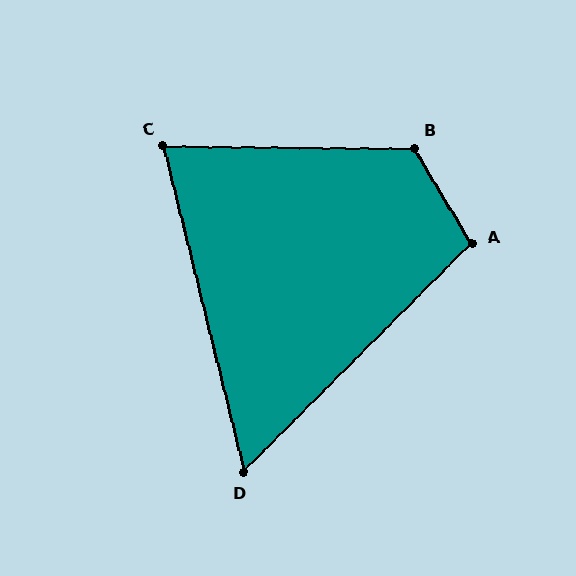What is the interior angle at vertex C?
Approximately 76 degrees (acute).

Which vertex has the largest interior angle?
B, at approximately 121 degrees.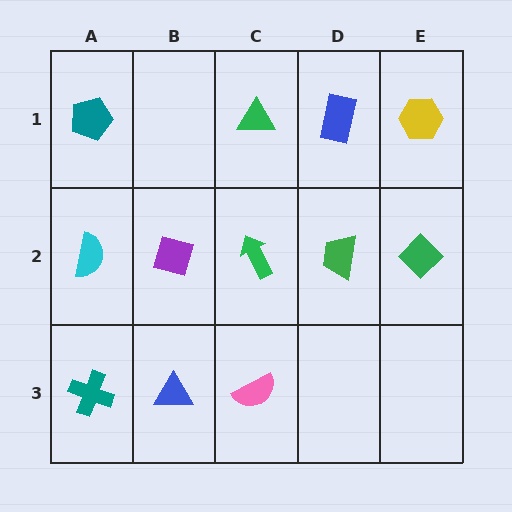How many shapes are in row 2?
5 shapes.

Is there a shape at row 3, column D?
No, that cell is empty.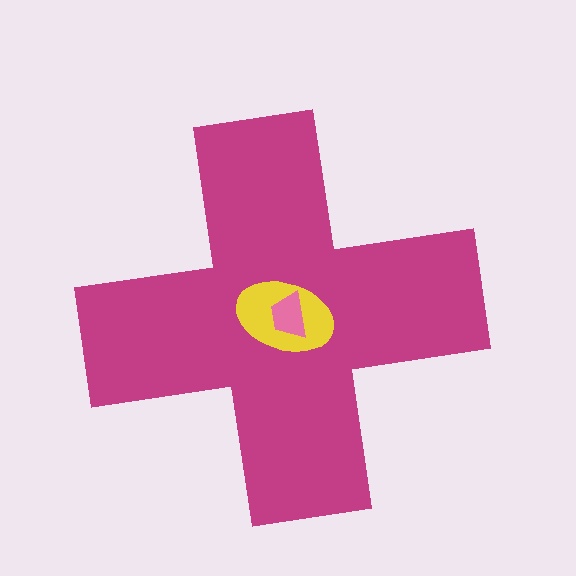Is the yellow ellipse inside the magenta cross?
Yes.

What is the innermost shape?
The pink trapezoid.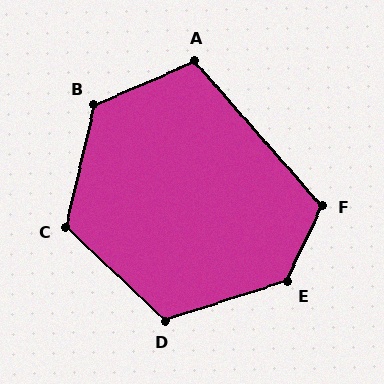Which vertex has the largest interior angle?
E, at approximately 132 degrees.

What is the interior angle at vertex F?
Approximately 114 degrees (obtuse).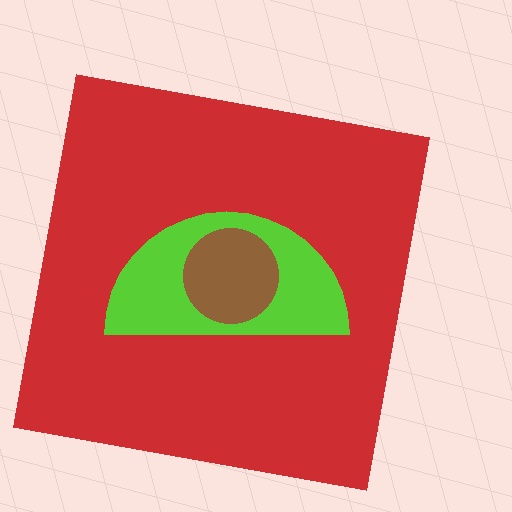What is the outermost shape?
The red square.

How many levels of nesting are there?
3.